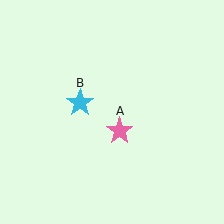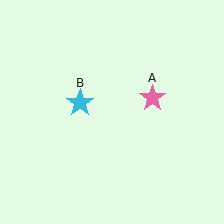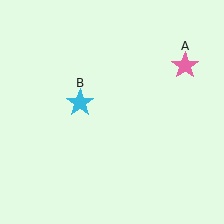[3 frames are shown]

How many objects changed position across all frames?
1 object changed position: pink star (object A).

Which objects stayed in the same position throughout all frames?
Cyan star (object B) remained stationary.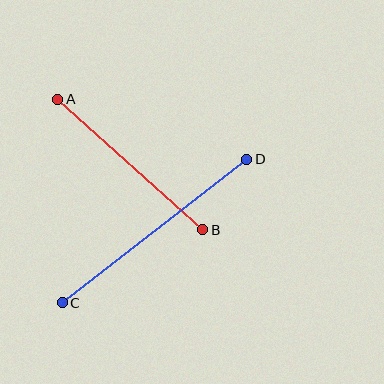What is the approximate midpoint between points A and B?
The midpoint is at approximately (130, 164) pixels.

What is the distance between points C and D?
The distance is approximately 234 pixels.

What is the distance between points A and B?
The distance is approximately 195 pixels.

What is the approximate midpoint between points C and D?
The midpoint is at approximately (155, 231) pixels.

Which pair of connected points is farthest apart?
Points C and D are farthest apart.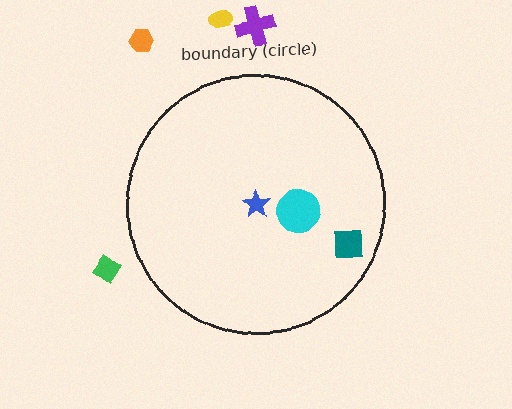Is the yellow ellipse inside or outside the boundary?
Outside.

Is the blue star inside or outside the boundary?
Inside.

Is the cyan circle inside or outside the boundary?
Inside.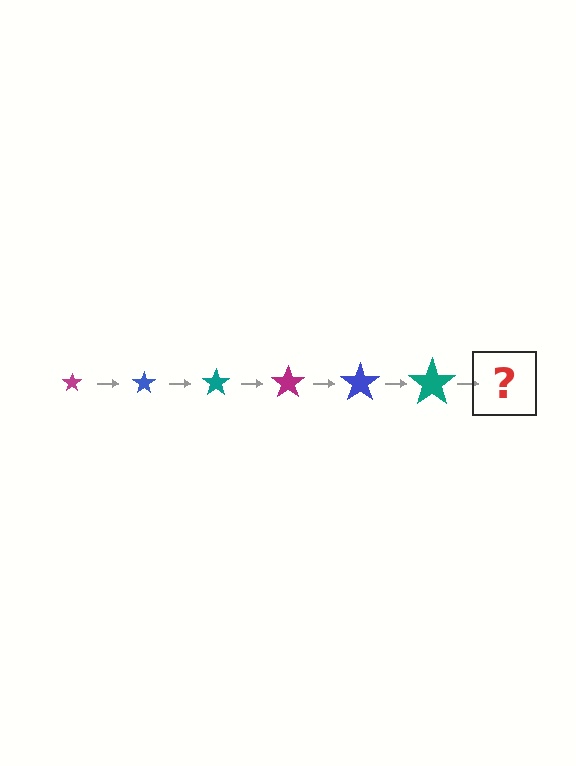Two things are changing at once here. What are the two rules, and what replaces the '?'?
The two rules are that the star grows larger each step and the color cycles through magenta, blue, and teal. The '?' should be a magenta star, larger than the previous one.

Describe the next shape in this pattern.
It should be a magenta star, larger than the previous one.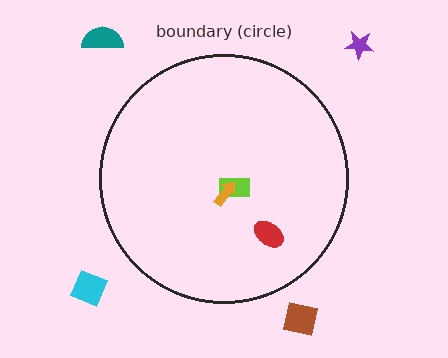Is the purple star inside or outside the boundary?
Outside.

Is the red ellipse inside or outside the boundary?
Inside.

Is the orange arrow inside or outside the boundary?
Inside.